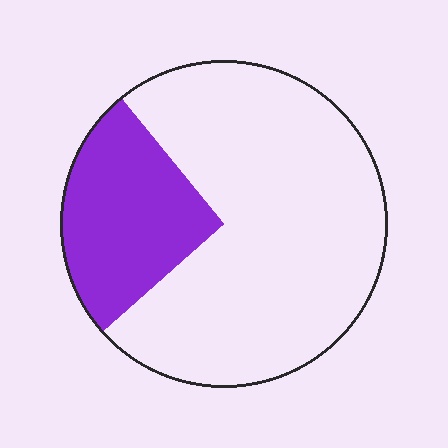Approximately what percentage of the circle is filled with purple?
Approximately 25%.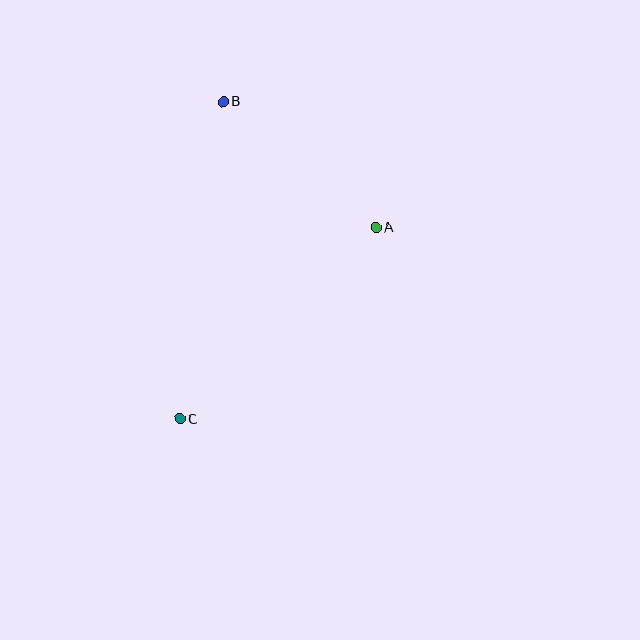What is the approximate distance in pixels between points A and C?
The distance between A and C is approximately 274 pixels.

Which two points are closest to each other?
Points A and B are closest to each other.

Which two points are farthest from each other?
Points B and C are farthest from each other.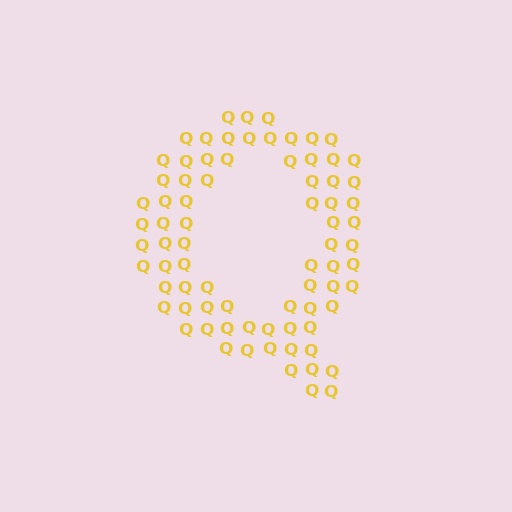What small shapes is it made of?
It is made of small letter Q's.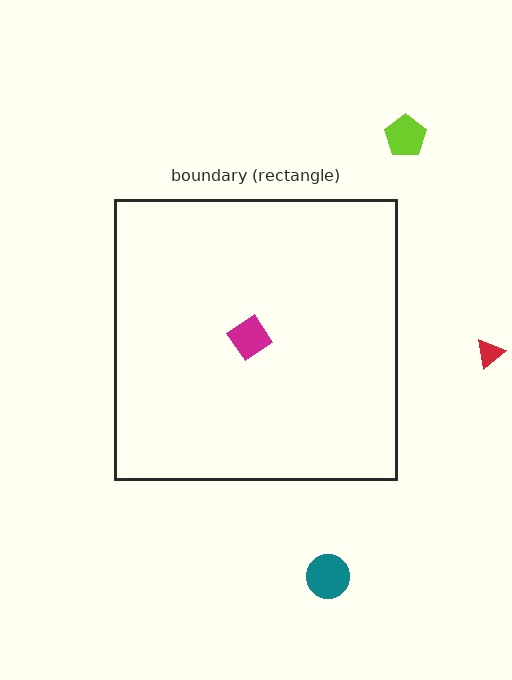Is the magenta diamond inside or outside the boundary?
Inside.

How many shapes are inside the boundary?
1 inside, 3 outside.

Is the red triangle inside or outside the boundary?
Outside.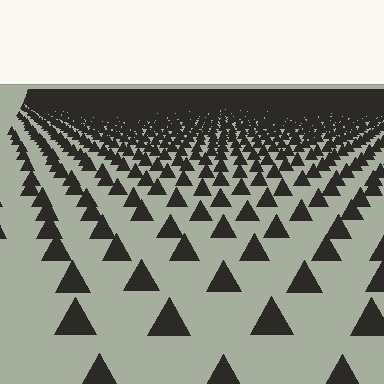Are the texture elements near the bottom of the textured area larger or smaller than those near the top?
Larger. Near the bottom, elements are closer to the viewer and appear at a bigger on-screen size.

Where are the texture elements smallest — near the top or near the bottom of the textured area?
Near the top.